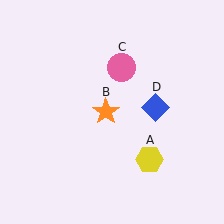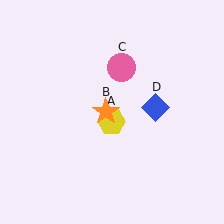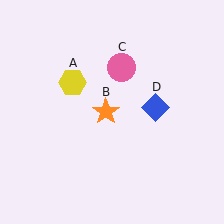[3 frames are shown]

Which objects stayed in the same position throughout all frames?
Orange star (object B) and pink circle (object C) and blue diamond (object D) remained stationary.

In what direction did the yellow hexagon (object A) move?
The yellow hexagon (object A) moved up and to the left.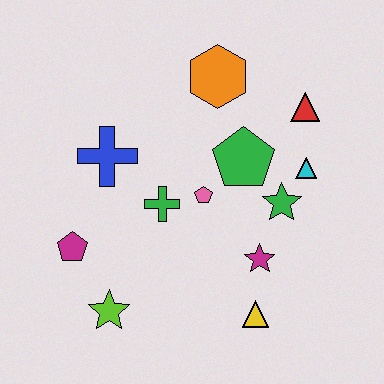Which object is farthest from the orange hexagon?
The lime star is farthest from the orange hexagon.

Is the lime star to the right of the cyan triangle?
No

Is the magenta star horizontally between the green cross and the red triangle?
Yes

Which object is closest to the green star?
The cyan triangle is closest to the green star.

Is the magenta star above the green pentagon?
No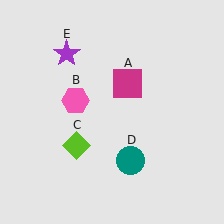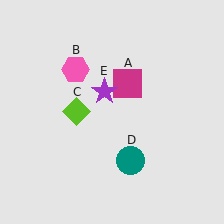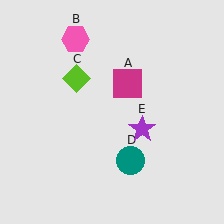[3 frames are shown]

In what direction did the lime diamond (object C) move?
The lime diamond (object C) moved up.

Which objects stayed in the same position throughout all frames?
Magenta square (object A) and teal circle (object D) remained stationary.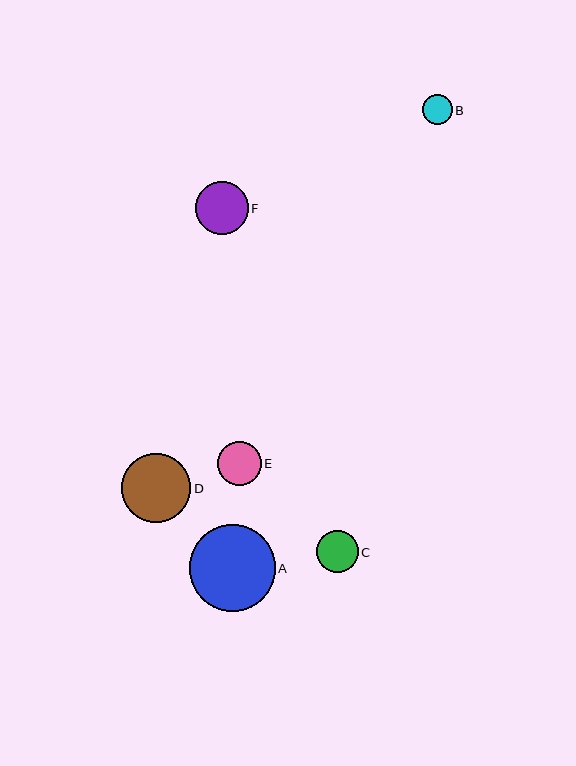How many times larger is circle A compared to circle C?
Circle A is approximately 2.1 times the size of circle C.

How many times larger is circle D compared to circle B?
Circle D is approximately 2.4 times the size of circle B.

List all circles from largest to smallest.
From largest to smallest: A, D, F, E, C, B.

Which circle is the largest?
Circle A is the largest with a size of approximately 86 pixels.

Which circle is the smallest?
Circle B is the smallest with a size of approximately 29 pixels.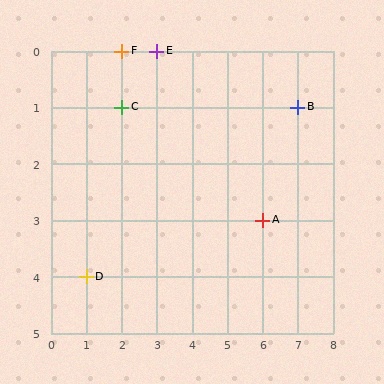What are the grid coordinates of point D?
Point D is at grid coordinates (1, 4).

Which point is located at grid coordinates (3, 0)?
Point E is at (3, 0).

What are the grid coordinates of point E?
Point E is at grid coordinates (3, 0).